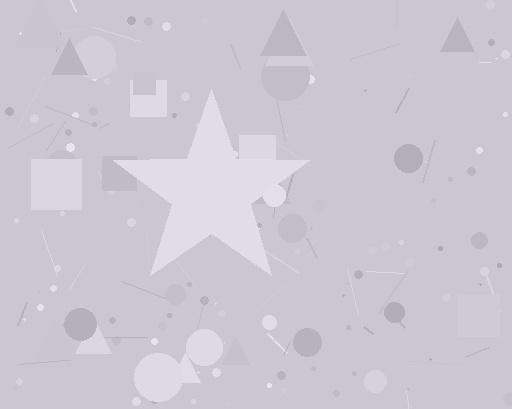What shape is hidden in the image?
A star is hidden in the image.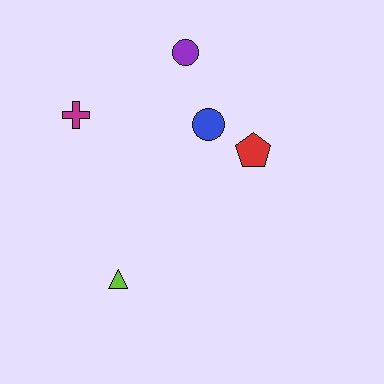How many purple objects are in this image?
There is 1 purple object.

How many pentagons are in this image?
There is 1 pentagon.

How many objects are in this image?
There are 5 objects.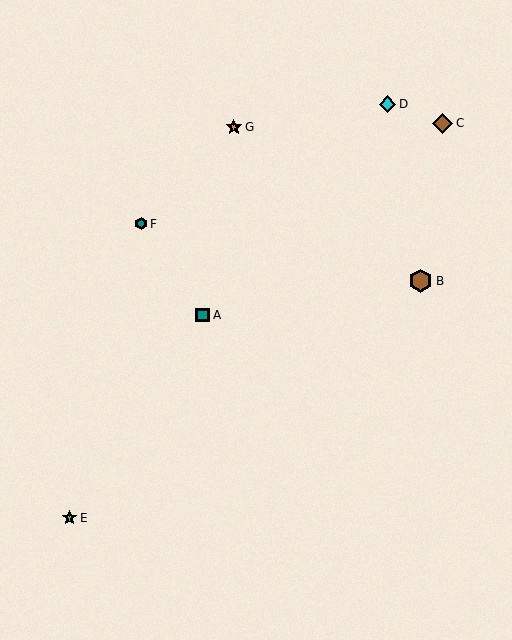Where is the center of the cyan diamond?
The center of the cyan diamond is at (387, 104).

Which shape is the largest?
The brown hexagon (labeled B) is the largest.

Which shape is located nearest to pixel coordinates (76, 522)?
The lime star (labeled E) at (70, 518) is nearest to that location.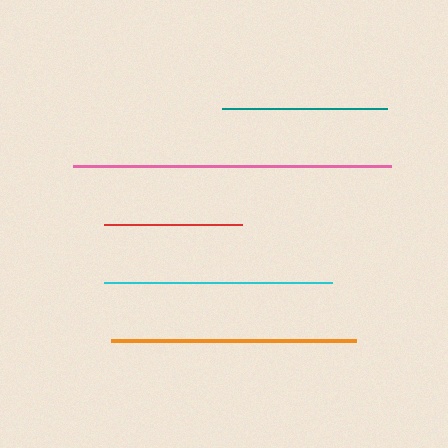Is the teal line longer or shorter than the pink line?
The pink line is longer than the teal line.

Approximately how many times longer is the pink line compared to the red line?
The pink line is approximately 2.3 times the length of the red line.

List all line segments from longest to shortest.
From longest to shortest: pink, orange, cyan, teal, red.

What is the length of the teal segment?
The teal segment is approximately 165 pixels long.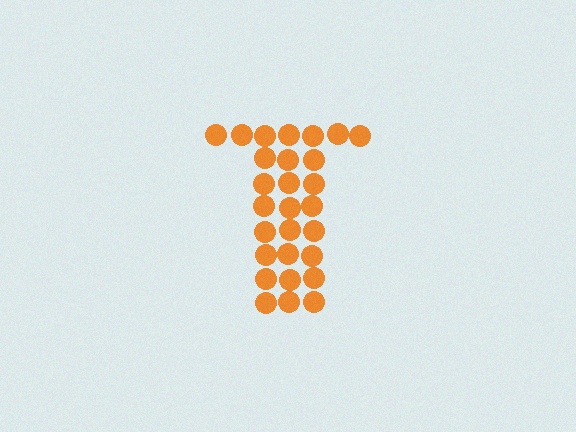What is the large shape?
The large shape is the letter T.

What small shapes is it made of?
It is made of small circles.